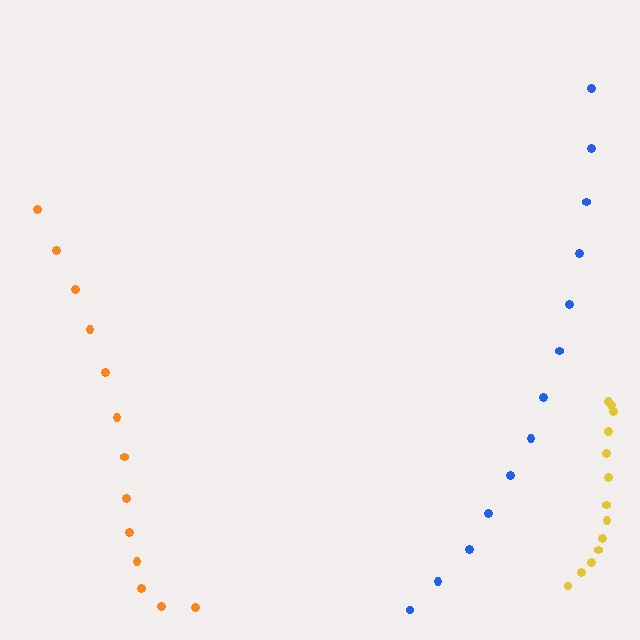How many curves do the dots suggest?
There are 3 distinct paths.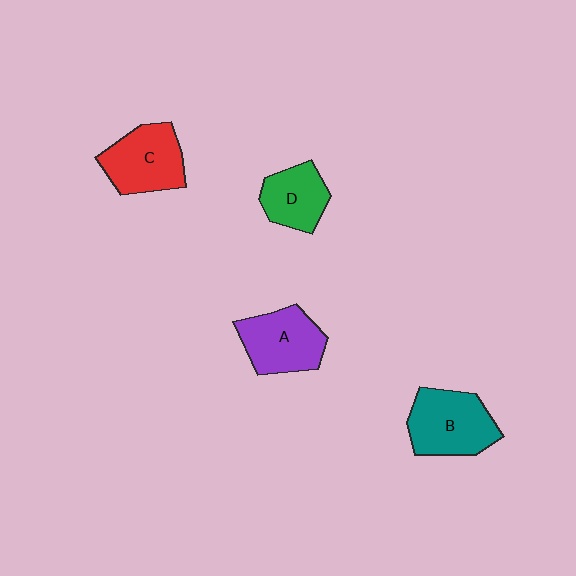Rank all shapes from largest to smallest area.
From largest to smallest: B (teal), C (red), A (purple), D (green).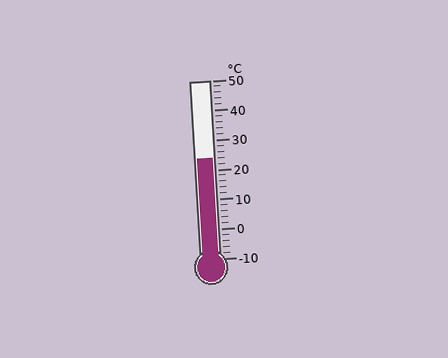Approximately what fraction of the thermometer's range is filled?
The thermometer is filled to approximately 55% of its range.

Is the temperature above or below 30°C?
The temperature is below 30°C.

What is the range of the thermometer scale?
The thermometer scale ranges from -10°C to 50°C.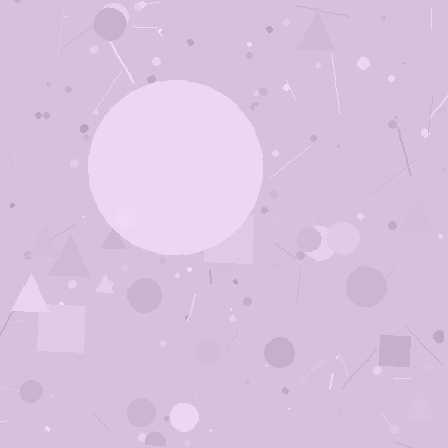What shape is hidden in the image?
A circle is hidden in the image.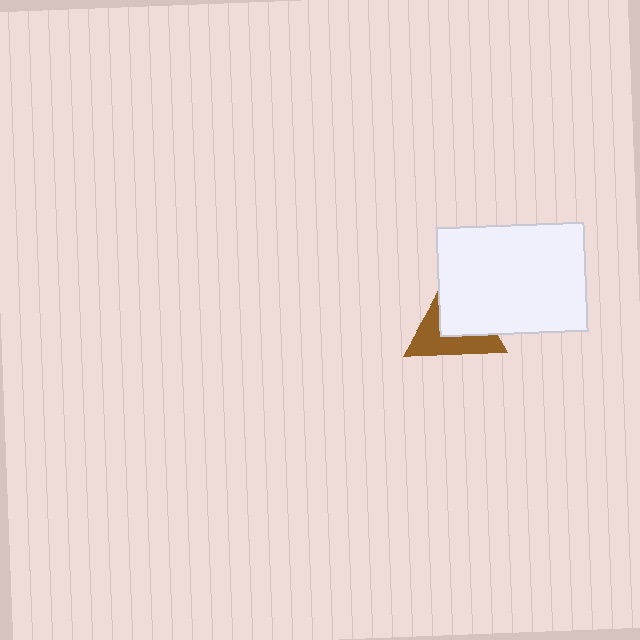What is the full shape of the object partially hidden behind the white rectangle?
The partially hidden object is a brown triangle.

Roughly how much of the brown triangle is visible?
About half of it is visible (roughly 49%).